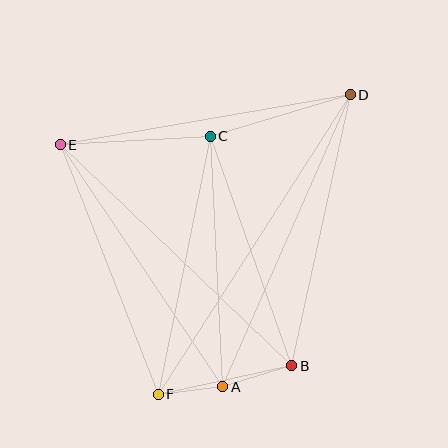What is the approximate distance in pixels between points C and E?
The distance between C and E is approximately 150 pixels.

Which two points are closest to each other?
Points A and F are closest to each other.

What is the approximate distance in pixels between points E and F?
The distance between E and F is approximately 268 pixels.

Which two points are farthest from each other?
Points D and F are farthest from each other.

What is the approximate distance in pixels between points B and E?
The distance between B and E is approximately 320 pixels.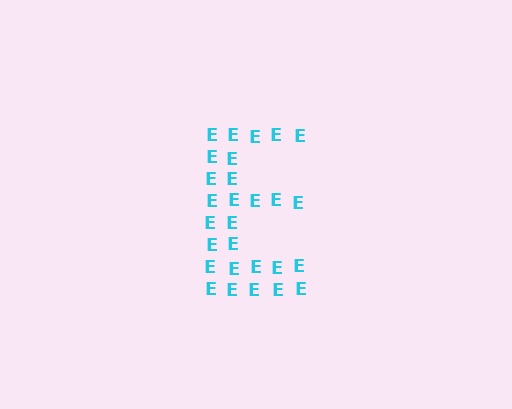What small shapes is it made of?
It is made of small letter E's.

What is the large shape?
The large shape is the letter E.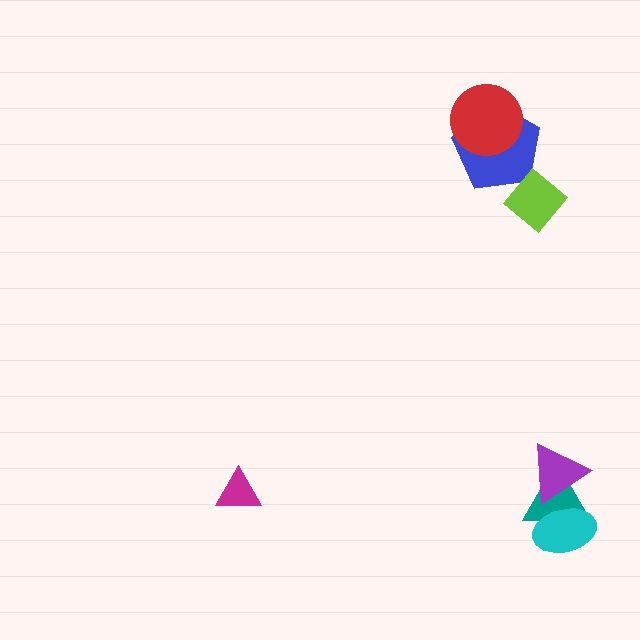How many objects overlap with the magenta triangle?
0 objects overlap with the magenta triangle.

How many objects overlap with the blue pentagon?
2 objects overlap with the blue pentagon.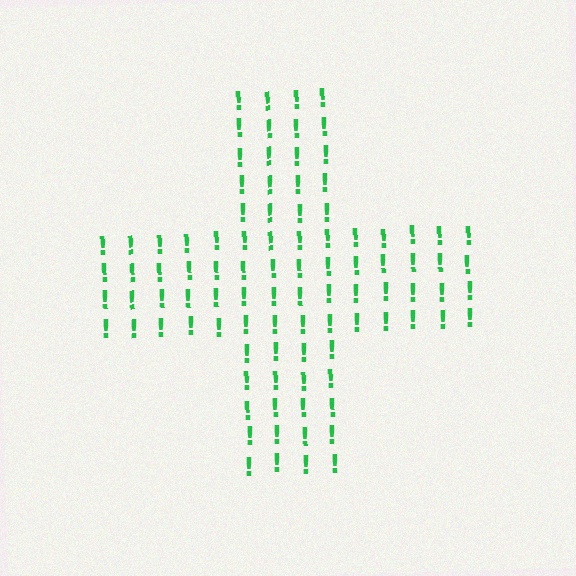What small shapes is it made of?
It is made of small exclamation marks.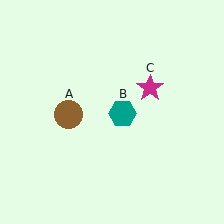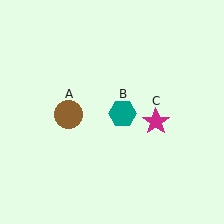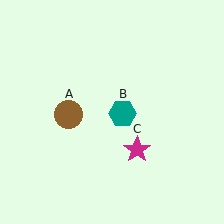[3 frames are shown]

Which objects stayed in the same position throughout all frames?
Brown circle (object A) and teal hexagon (object B) remained stationary.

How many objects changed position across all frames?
1 object changed position: magenta star (object C).